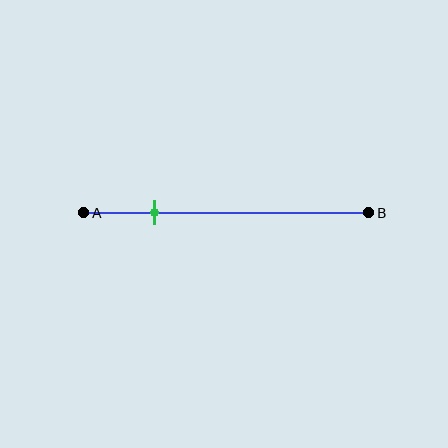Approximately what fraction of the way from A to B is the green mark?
The green mark is approximately 25% of the way from A to B.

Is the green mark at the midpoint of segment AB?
No, the mark is at about 25% from A, not at the 50% midpoint.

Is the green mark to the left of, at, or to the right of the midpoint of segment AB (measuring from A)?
The green mark is to the left of the midpoint of segment AB.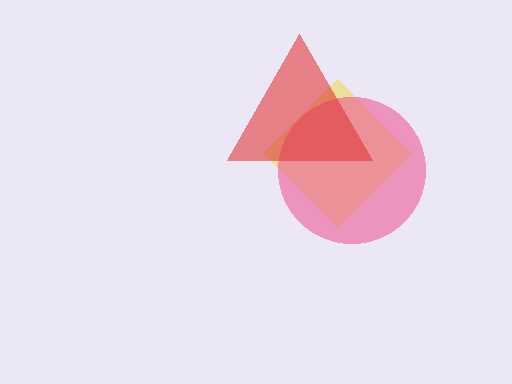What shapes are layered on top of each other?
The layered shapes are: a yellow diamond, a pink circle, a red triangle.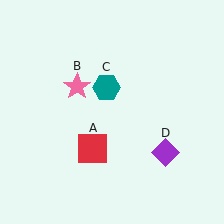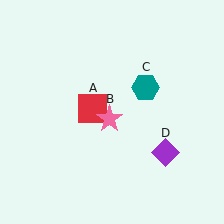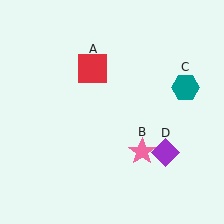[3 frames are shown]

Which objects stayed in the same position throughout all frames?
Purple diamond (object D) remained stationary.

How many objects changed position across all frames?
3 objects changed position: red square (object A), pink star (object B), teal hexagon (object C).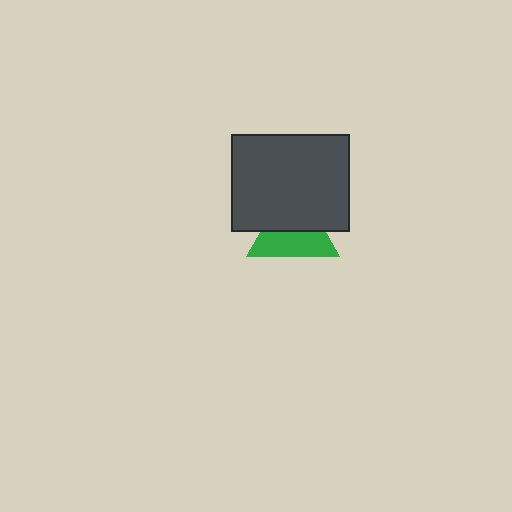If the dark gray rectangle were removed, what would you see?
You would see the complete green triangle.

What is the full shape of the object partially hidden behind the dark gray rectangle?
The partially hidden object is a green triangle.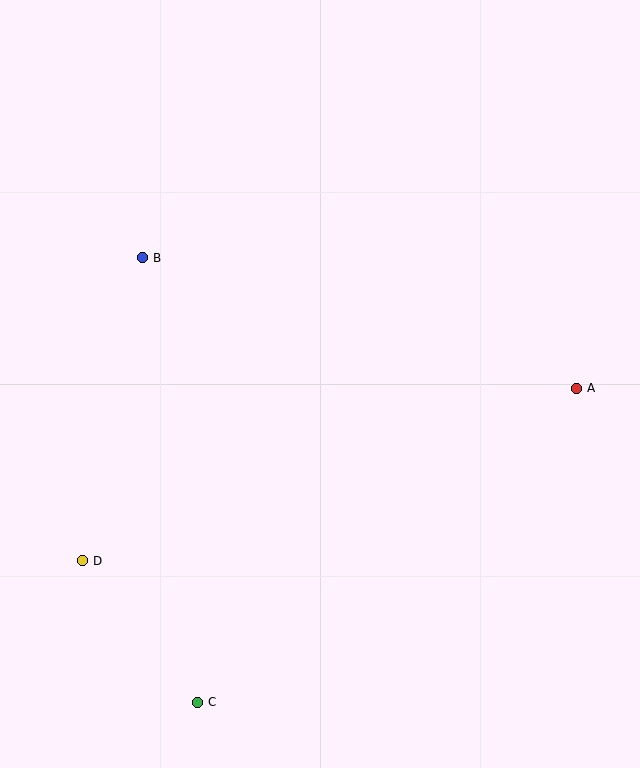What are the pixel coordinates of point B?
Point B is at (142, 258).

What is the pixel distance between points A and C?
The distance between A and C is 493 pixels.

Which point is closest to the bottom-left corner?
Point C is closest to the bottom-left corner.